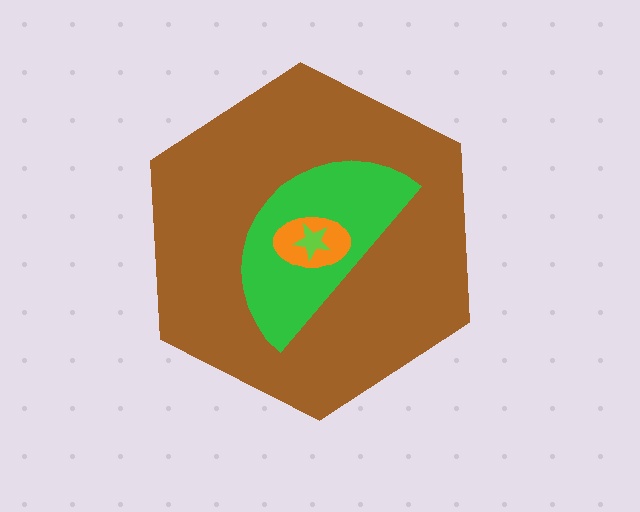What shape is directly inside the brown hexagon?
The green semicircle.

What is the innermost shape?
The lime star.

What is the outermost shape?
The brown hexagon.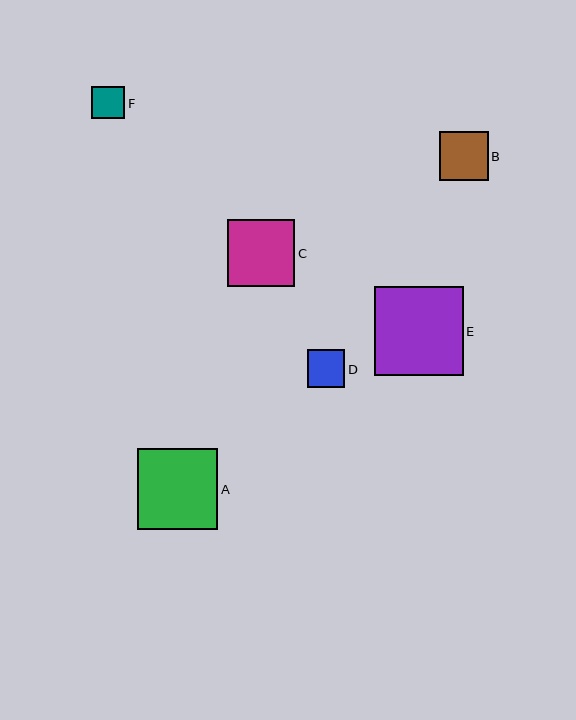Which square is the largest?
Square E is the largest with a size of approximately 89 pixels.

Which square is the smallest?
Square F is the smallest with a size of approximately 33 pixels.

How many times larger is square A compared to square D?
Square A is approximately 2.1 times the size of square D.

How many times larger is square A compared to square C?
Square A is approximately 1.2 times the size of square C.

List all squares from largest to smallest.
From largest to smallest: E, A, C, B, D, F.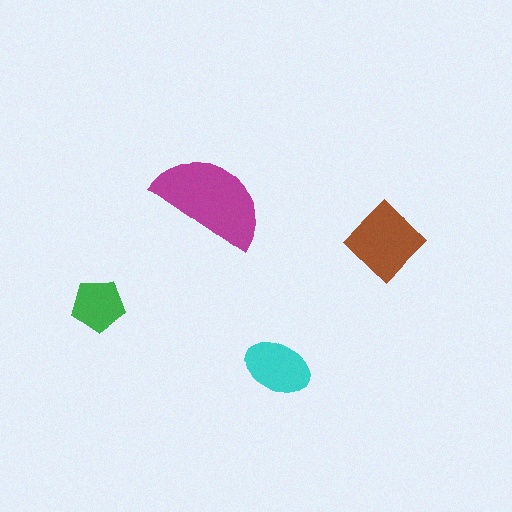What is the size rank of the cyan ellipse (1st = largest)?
3rd.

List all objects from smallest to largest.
The green pentagon, the cyan ellipse, the brown diamond, the magenta semicircle.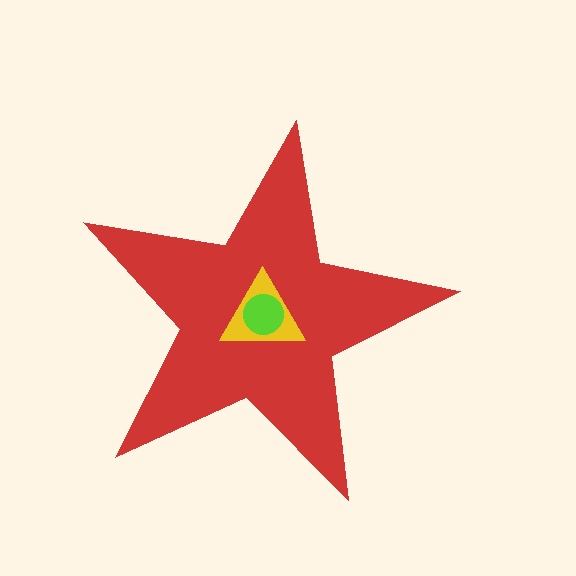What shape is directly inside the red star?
The yellow triangle.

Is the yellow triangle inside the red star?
Yes.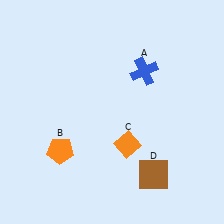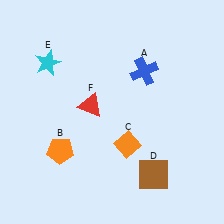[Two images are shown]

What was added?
A cyan star (E), a red triangle (F) were added in Image 2.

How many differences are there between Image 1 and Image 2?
There are 2 differences between the two images.